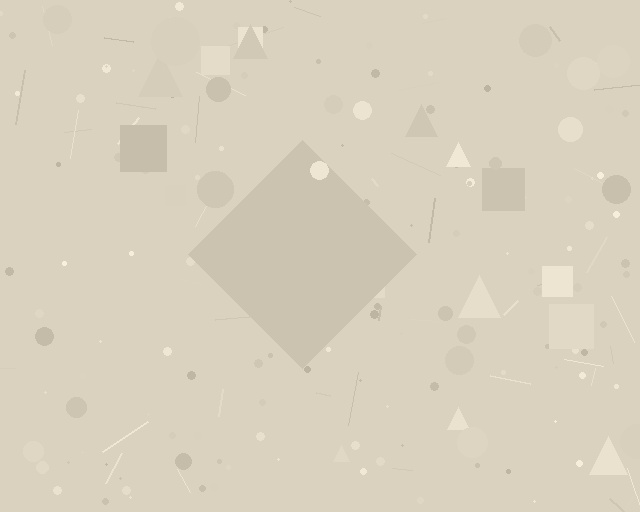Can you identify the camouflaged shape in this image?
The camouflaged shape is a diamond.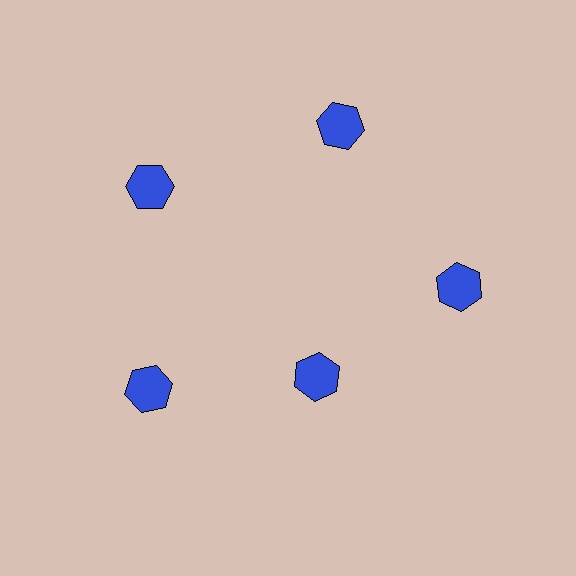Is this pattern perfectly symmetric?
No. The 5 blue hexagons are arranged in a ring, but one element near the 5 o'clock position is pulled inward toward the center, breaking the 5-fold rotational symmetry.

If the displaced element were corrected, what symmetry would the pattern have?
It would have 5-fold rotational symmetry — the pattern would map onto itself every 72 degrees.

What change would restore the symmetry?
The symmetry would be restored by moving it outward, back onto the ring so that all 5 hexagons sit at equal angles and equal distance from the center.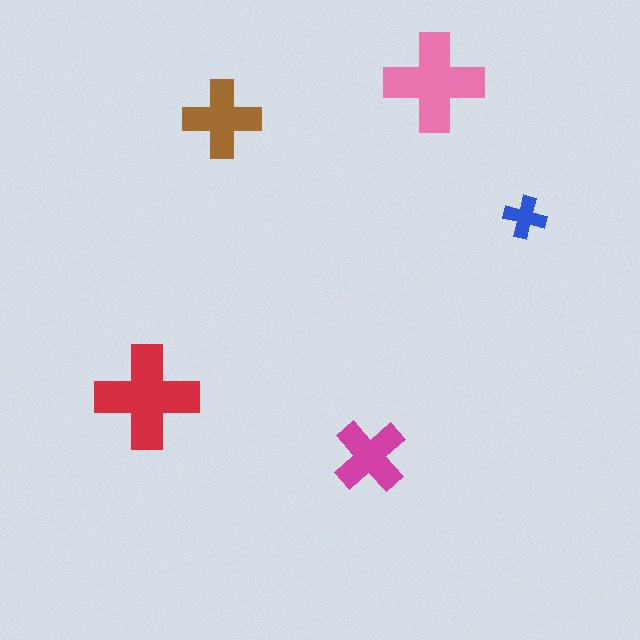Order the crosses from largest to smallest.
the red one, the pink one, the brown one, the magenta one, the blue one.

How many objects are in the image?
There are 5 objects in the image.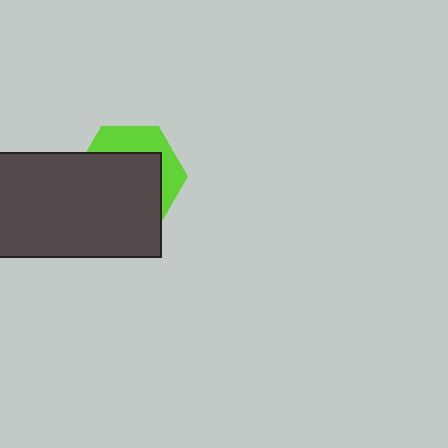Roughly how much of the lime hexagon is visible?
A small part of it is visible (roughly 34%).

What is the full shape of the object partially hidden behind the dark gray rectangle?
The partially hidden object is a lime hexagon.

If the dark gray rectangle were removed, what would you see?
You would see the complete lime hexagon.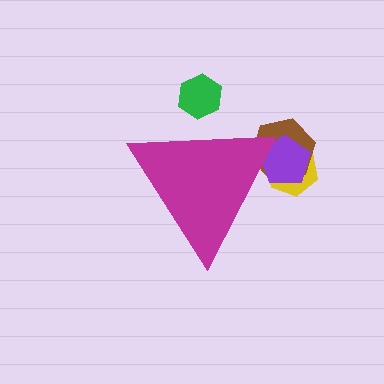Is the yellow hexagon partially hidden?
Yes, the yellow hexagon is partially hidden behind the magenta triangle.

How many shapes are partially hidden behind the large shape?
4 shapes are partially hidden.